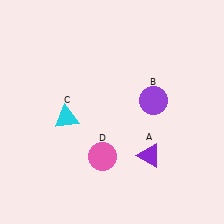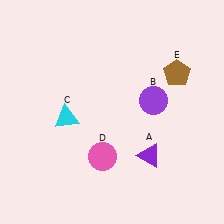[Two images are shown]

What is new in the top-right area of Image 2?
A brown pentagon (E) was added in the top-right area of Image 2.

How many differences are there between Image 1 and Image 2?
There is 1 difference between the two images.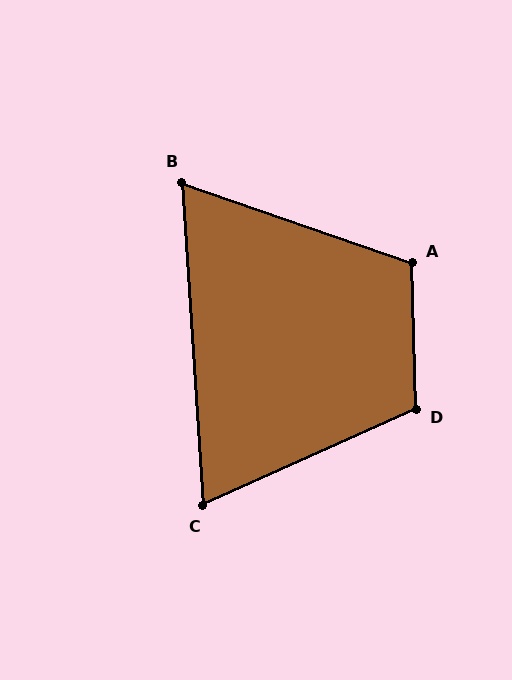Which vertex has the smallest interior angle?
B, at approximately 67 degrees.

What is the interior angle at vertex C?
Approximately 69 degrees (acute).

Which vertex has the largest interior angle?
D, at approximately 113 degrees.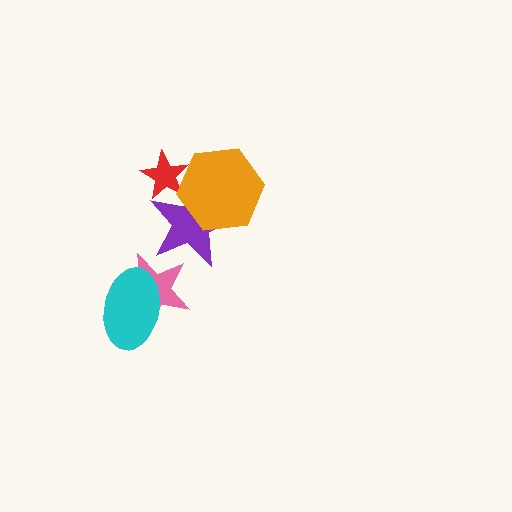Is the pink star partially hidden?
Yes, it is partially covered by another shape.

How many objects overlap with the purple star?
3 objects overlap with the purple star.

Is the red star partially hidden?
Yes, it is partially covered by another shape.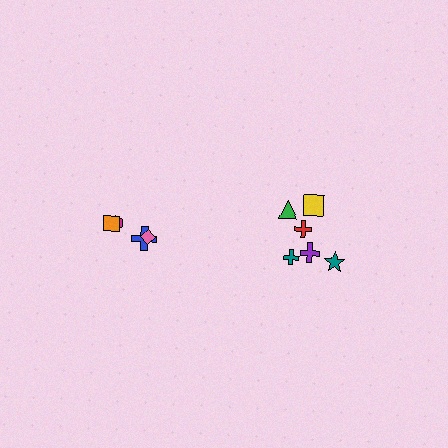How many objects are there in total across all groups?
There are 10 objects.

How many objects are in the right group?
There are 6 objects.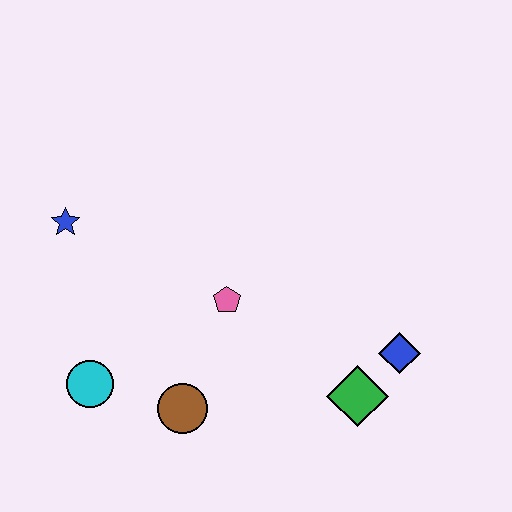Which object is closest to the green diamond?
The blue diamond is closest to the green diamond.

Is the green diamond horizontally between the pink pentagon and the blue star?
No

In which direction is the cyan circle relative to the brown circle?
The cyan circle is to the left of the brown circle.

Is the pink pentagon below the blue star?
Yes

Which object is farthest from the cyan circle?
The blue diamond is farthest from the cyan circle.